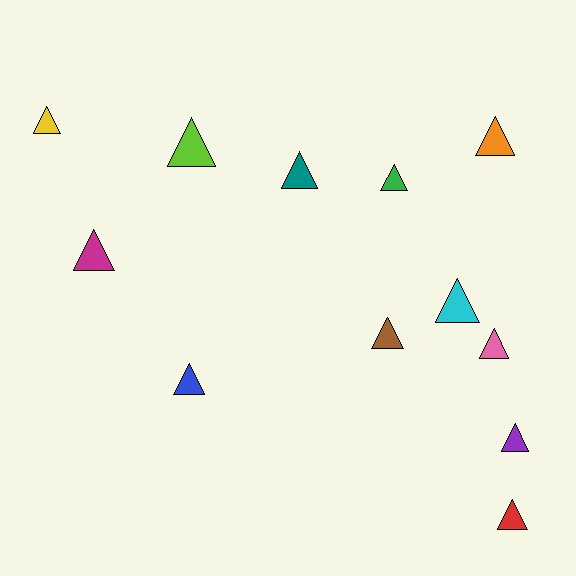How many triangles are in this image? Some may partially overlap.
There are 12 triangles.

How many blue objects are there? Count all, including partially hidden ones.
There is 1 blue object.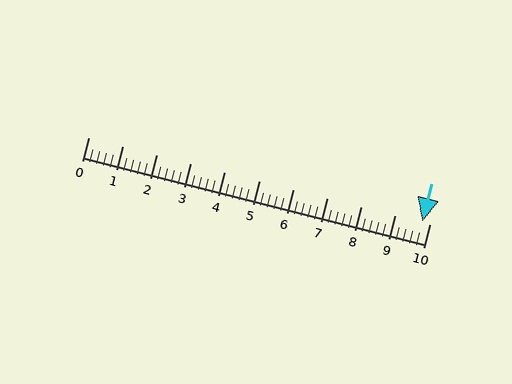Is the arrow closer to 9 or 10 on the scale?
The arrow is closer to 10.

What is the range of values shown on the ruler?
The ruler shows values from 0 to 10.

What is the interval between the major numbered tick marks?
The major tick marks are spaced 1 units apart.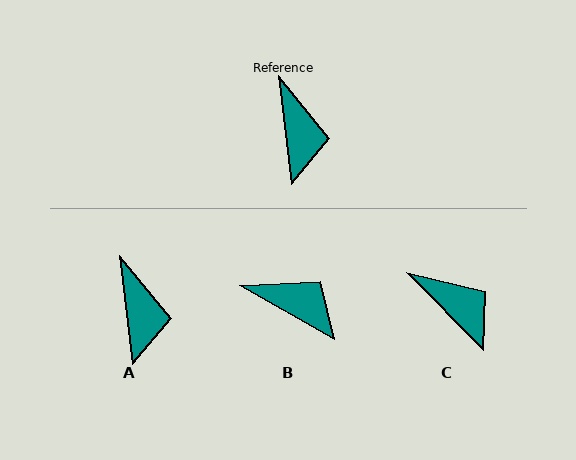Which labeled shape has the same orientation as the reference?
A.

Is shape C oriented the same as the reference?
No, it is off by about 38 degrees.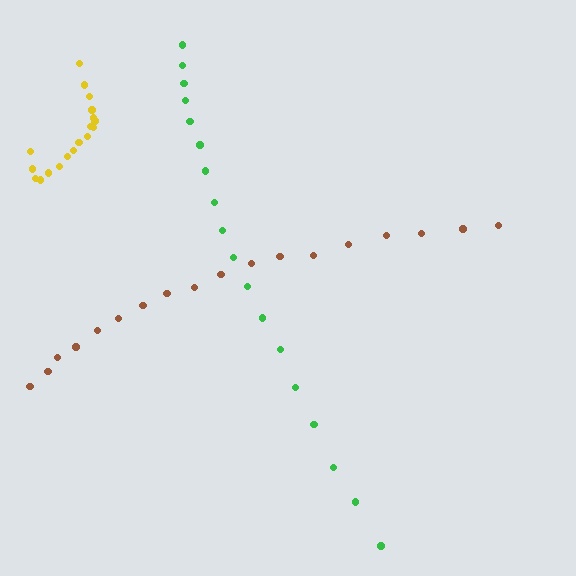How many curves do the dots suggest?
There are 3 distinct paths.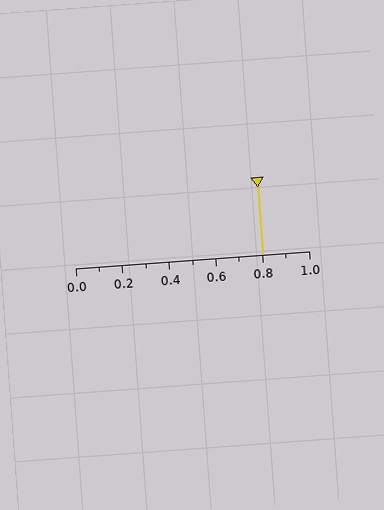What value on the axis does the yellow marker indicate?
The marker indicates approximately 0.8.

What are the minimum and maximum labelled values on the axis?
The axis runs from 0.0 to 1.0.